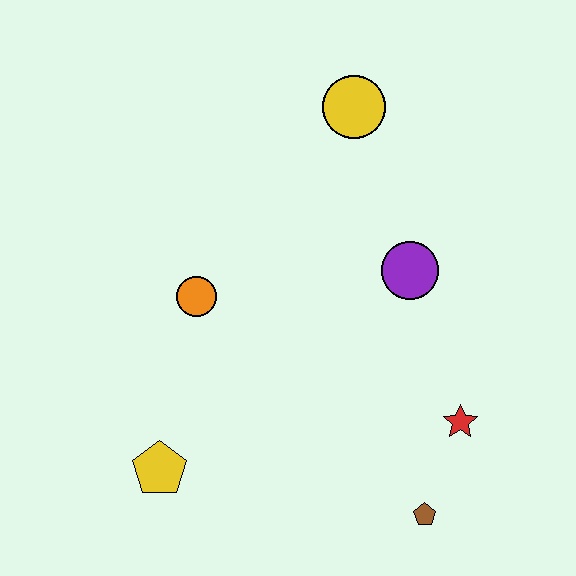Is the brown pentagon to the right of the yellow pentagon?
Yes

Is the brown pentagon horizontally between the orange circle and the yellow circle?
No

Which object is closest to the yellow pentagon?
The orange circle is closest to the yellow pentagon.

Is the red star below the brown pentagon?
No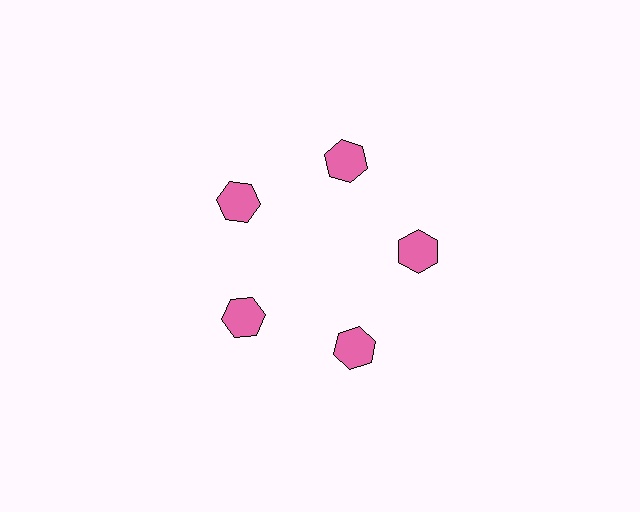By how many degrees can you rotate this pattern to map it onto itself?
The pattern maps onto itself every 72 degrees of rotation.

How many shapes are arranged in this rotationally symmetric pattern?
There are 5 shapes, arranged in 5 groups of 1.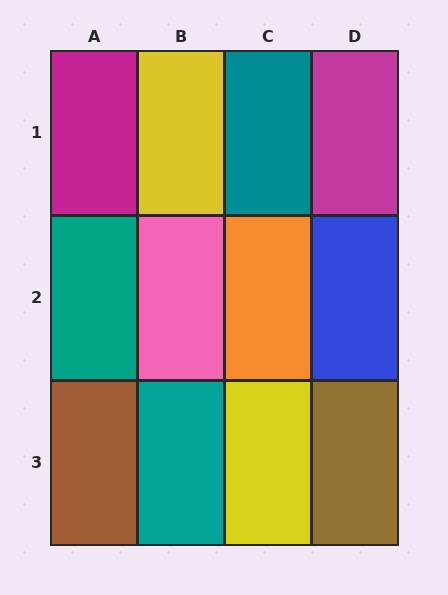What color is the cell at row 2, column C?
Orange.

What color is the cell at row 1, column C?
Teal.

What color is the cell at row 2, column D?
Blue.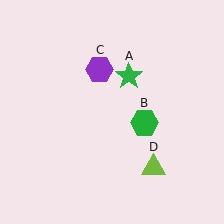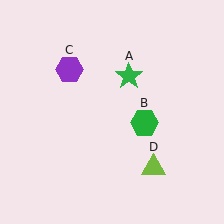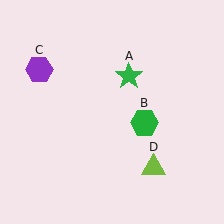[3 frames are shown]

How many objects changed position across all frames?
1 object changed position: purple hexagon (object C).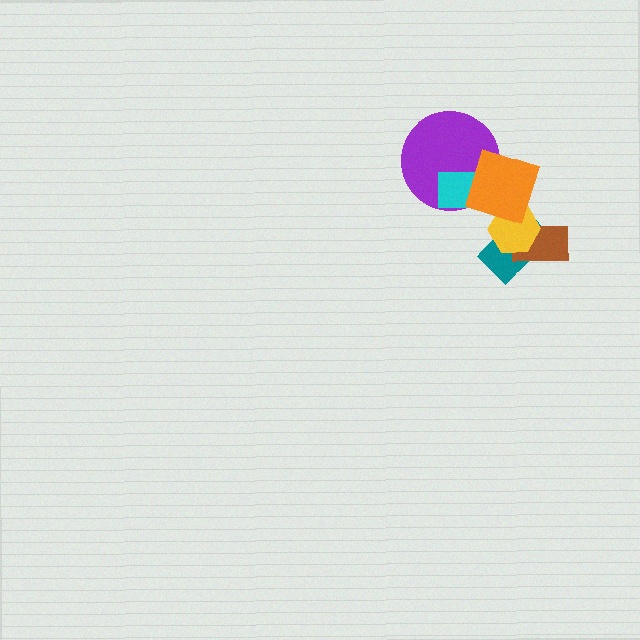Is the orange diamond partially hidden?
No, no other shape covers it.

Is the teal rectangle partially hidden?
Yes, it is partially covered by another shape.